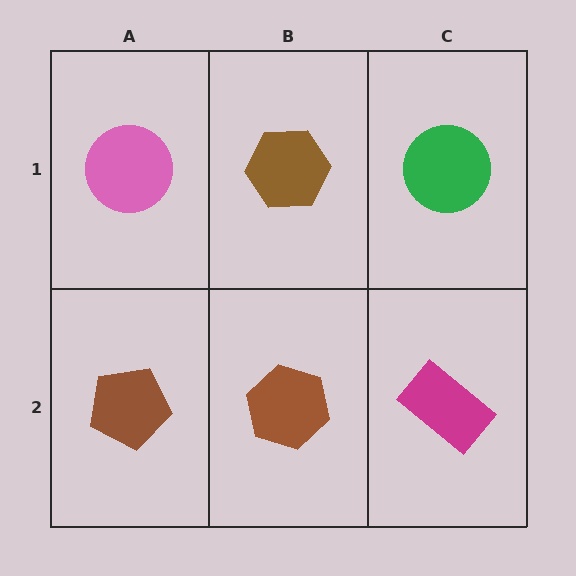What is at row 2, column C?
A magenta rectangle.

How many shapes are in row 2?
3 shapes.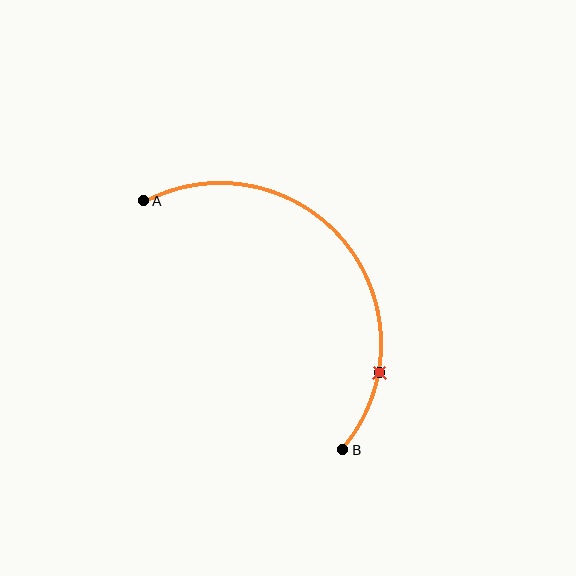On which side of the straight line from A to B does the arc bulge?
The arc bulges above and to the right of the straight line connecting A and B.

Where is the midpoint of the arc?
The arc midpoint is the point on the curve farthest from the straight line joining A and B. It sits above and to the right of that line.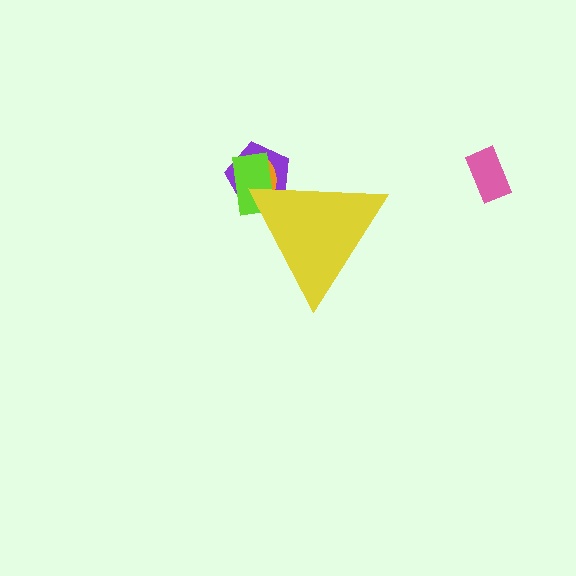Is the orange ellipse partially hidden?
Yes, the orange ellipse is partially hidden behind the yellow triangle.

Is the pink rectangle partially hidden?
No, the pink rectangle is fully visible.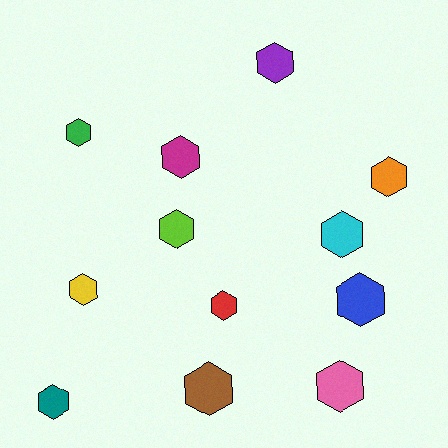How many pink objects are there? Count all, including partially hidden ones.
There is 1 pink object.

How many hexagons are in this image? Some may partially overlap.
There are 12 hexagons.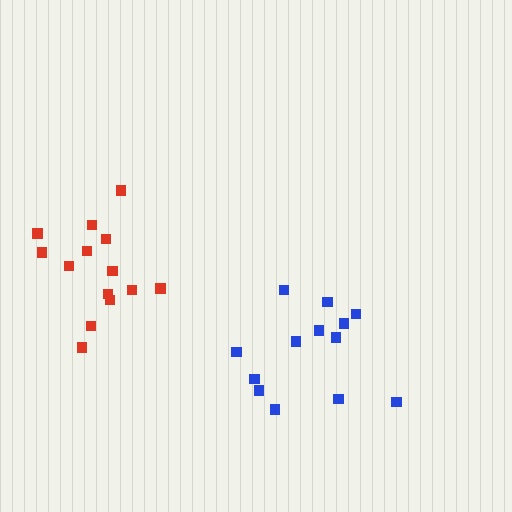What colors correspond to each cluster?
The clusters are colored: blue, red.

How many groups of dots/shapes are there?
There are 2 groups.